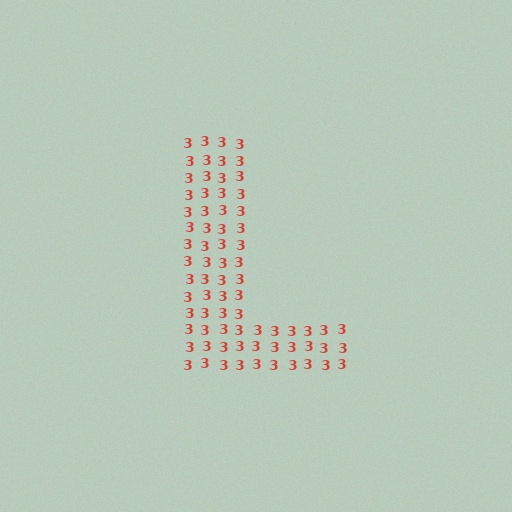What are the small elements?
The small elements are digit 3's.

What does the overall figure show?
The overall figure shows the letter L.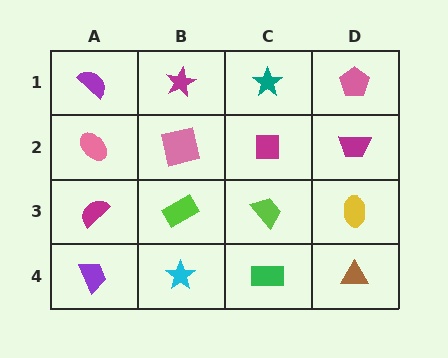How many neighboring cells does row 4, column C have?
3.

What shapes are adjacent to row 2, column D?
A pink pentagon (row 1, column D), a yellow ellipse (row 3, column D), a magenta square (row 2, column C).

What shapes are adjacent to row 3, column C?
A magenta square (row 2, column C), a green rectangle (row 4, column C), a lime rectangle (row 3, column B), a yellow ellipse (row 3, column D).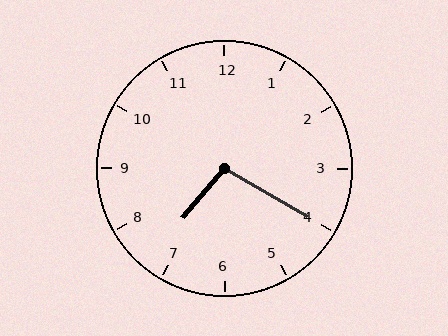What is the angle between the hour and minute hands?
Approximately 100 degrees.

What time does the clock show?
7:20.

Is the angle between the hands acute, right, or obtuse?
It is obtuse.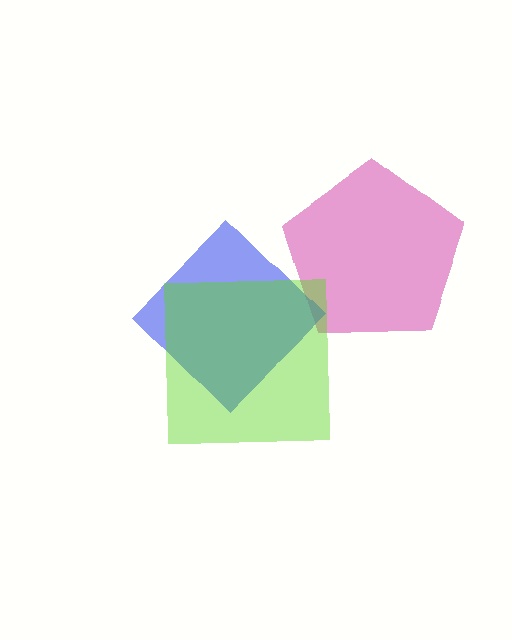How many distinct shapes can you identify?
There are 3 distinct shapes: a magenta pentagon, a blue diamond, a lime square.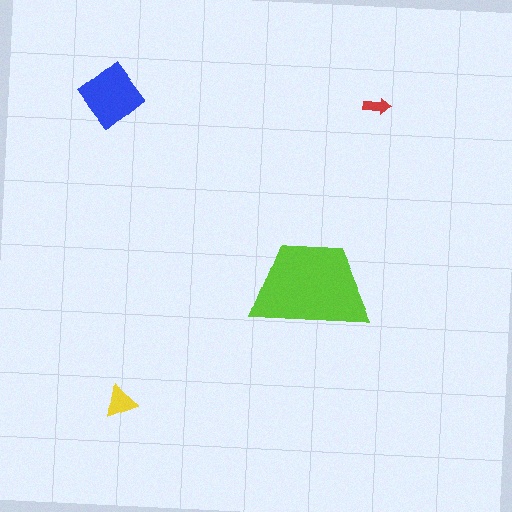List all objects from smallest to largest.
The red arrow, the yellow triangle, the blue diamond, the lime trapezoid.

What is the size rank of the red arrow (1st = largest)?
4th.